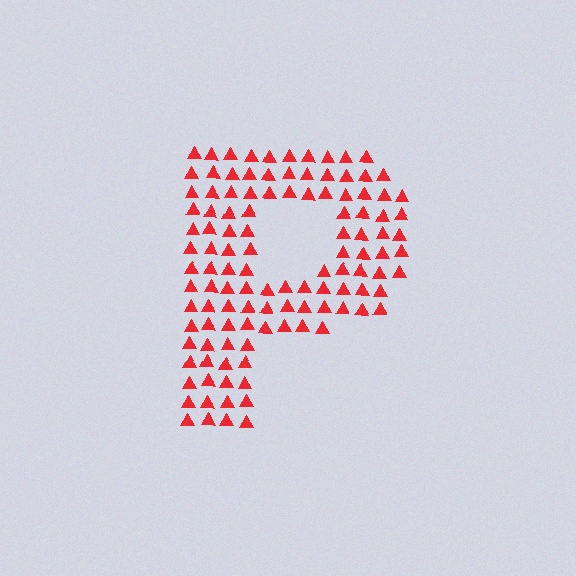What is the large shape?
The large shape is the letter P.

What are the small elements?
The small elements are triangles.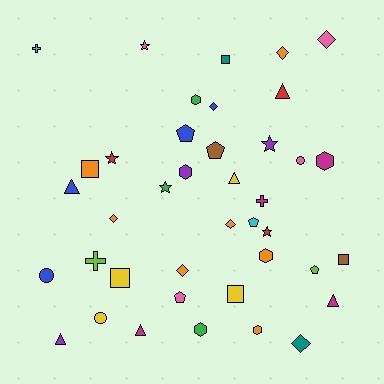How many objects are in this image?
There are 40 objects.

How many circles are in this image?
There are 3 circles.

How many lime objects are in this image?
There are 2 lime objects.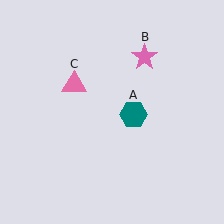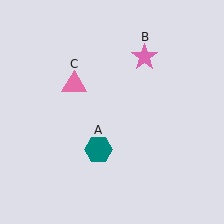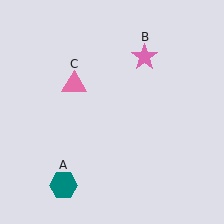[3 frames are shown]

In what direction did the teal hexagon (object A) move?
The teal hexagon (object A) moved down and to the left.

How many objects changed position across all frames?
1 object changed position: teal hexagon (object A).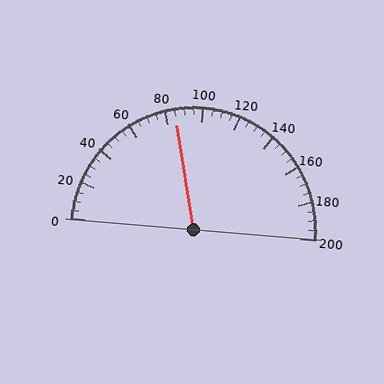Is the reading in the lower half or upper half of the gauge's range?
The reading is in the lower half of the range (0 to 200).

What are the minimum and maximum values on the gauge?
The gauge ranges from 0 to 200.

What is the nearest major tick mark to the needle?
The nearest major tick mark is 80.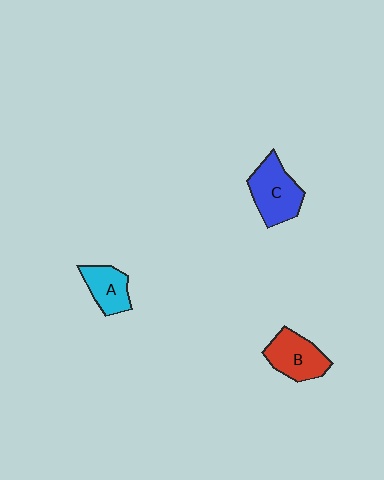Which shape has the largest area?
Shape C (blue).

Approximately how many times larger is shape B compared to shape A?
Approximately 1.3 times.